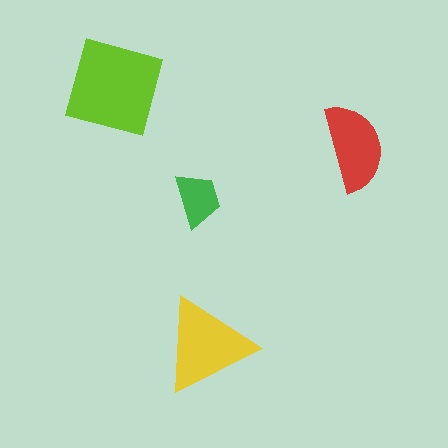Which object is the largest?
The lime square.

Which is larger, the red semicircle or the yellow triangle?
The yellow triangle.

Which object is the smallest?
The green trapezoid.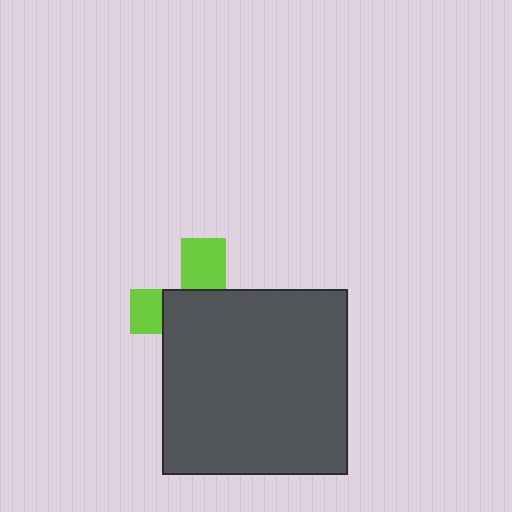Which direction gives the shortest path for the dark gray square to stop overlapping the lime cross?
Moving down gives the shortest separation.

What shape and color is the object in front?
The object in front is a dark gray square.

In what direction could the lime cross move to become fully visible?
The lime cross could move up. That would shift it out from behind the dark gray square entirely.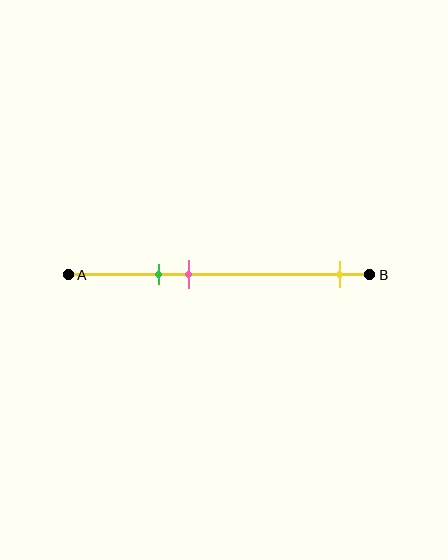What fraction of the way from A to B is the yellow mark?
The yellow mark is approximately 90% (0.9) of the way from A to B.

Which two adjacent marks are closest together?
The green and pink marks are the closest adjacent pair.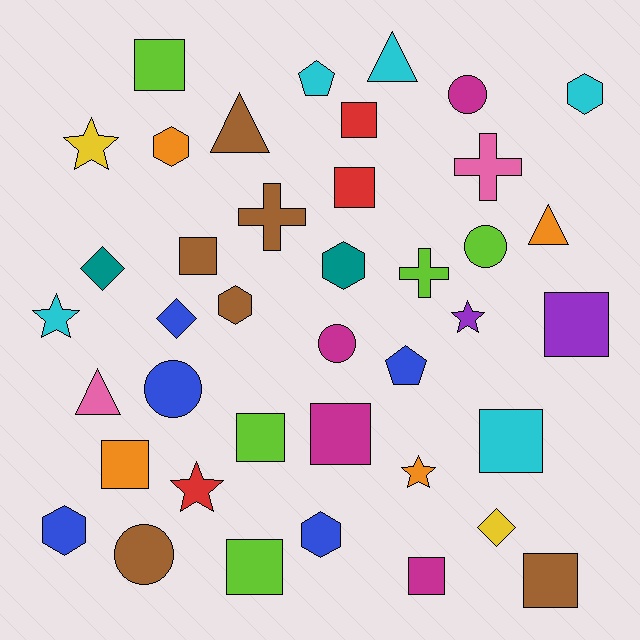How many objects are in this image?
There are 40 objects.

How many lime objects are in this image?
There are 5 lime objects.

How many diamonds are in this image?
There are 3 diamonds.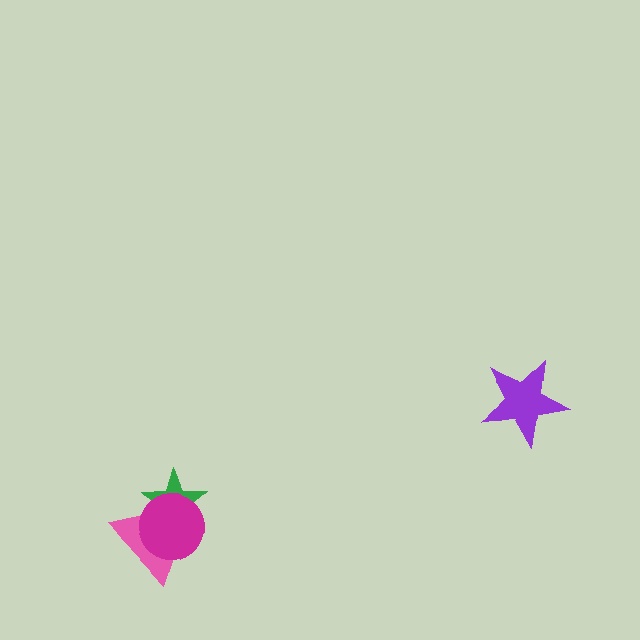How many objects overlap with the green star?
2 objects overlap with the green star.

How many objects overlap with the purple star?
0 objects overlap with the purple star.